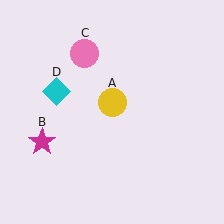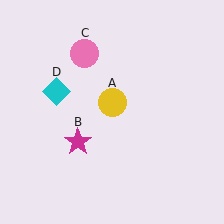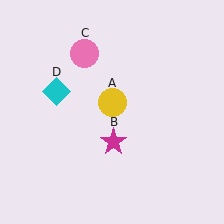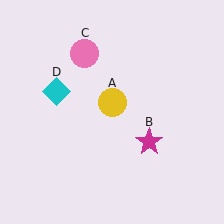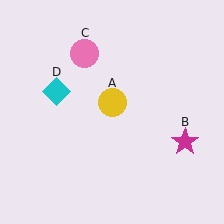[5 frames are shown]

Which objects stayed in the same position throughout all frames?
Yellow circle (object A) and pink circle (object C) and cyan diamond (object D) remained stationary.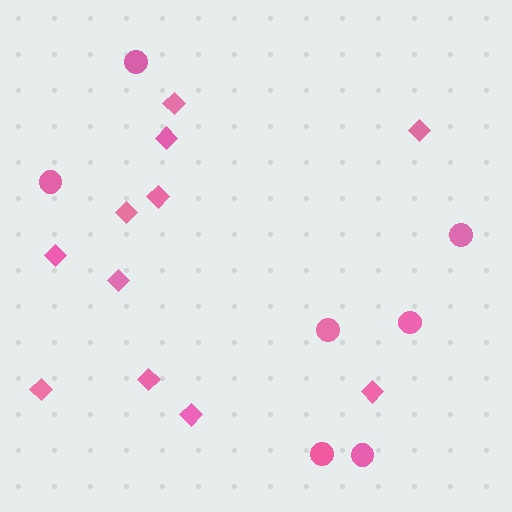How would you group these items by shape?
There are 2 groups: one group of diamonds (11) and one group of circles (7).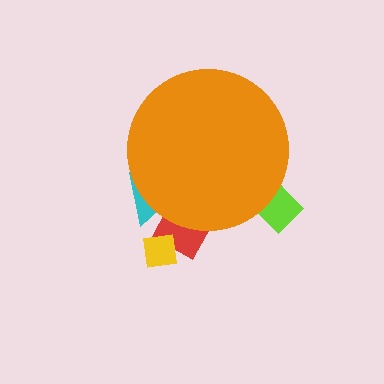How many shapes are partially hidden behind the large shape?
3 shapes are partially hidden.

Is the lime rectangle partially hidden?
Yes, the lime rectangle is partially hidden behind the orange circle.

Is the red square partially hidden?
Yes, the red square is partially hidden behind the orange circle.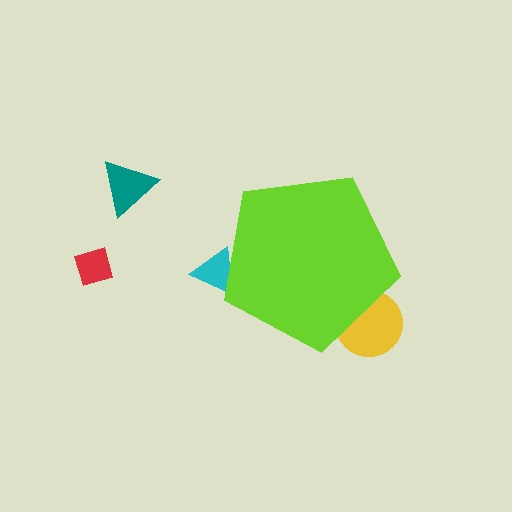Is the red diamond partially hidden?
No, the red diamond is fully visible.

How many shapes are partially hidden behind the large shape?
2 shapes are partially hidden.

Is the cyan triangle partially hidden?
Yes, the cyan triangle is partially hidden behind the lime pentagon.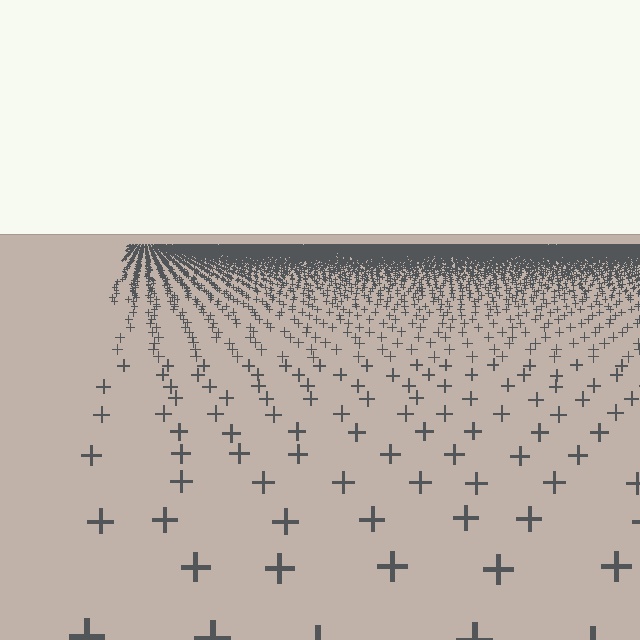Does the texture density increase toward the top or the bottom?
Density increases toward the top.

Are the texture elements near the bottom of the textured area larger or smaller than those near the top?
Larger. Near the bottom, elements are closer to the viewer and appear at a bigger on-screen size.